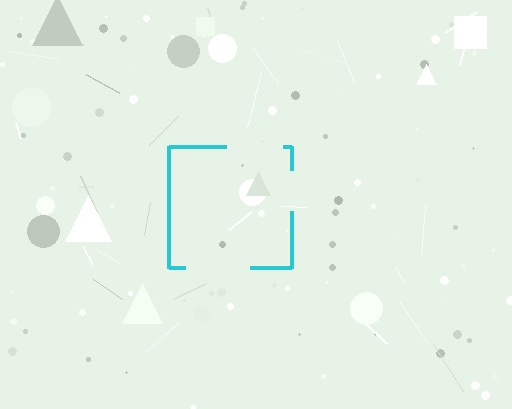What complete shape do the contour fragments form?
The contour fragments form a square.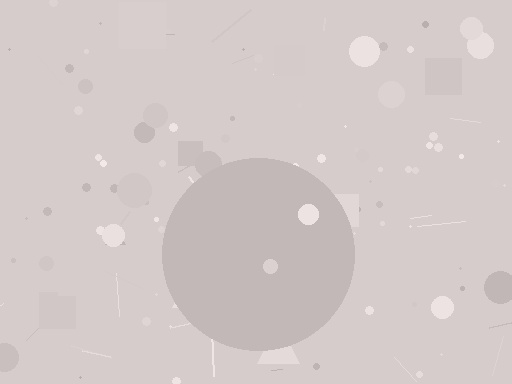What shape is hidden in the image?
A circle is hidden in the image.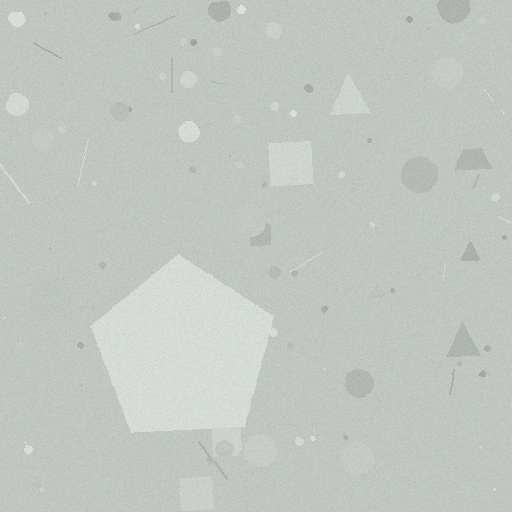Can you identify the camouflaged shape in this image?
The camouflaged shape is a pentagon.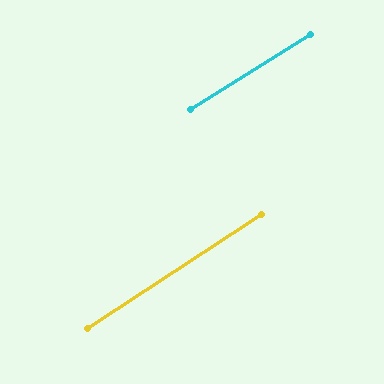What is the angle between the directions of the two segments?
Approximately 1 degree.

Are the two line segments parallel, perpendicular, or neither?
Parallel — their directions differ by only 1.2°.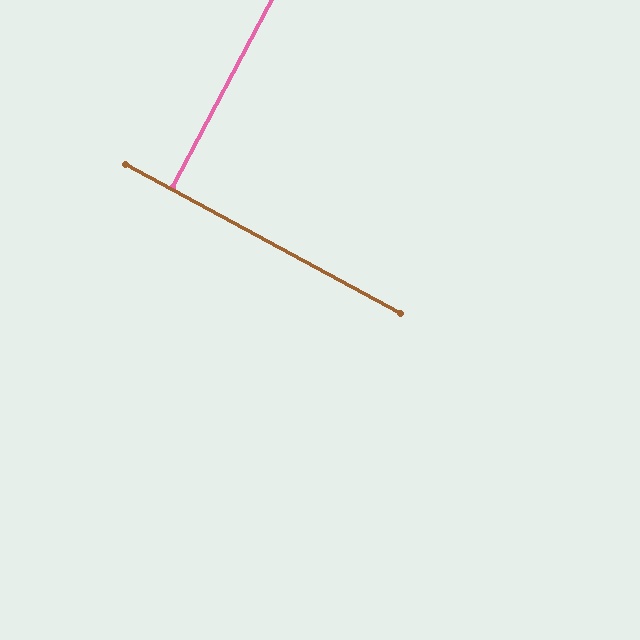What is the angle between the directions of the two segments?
Approximately 89 degrees.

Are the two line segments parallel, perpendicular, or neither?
Perpendicular — they meet at approximately 89°.